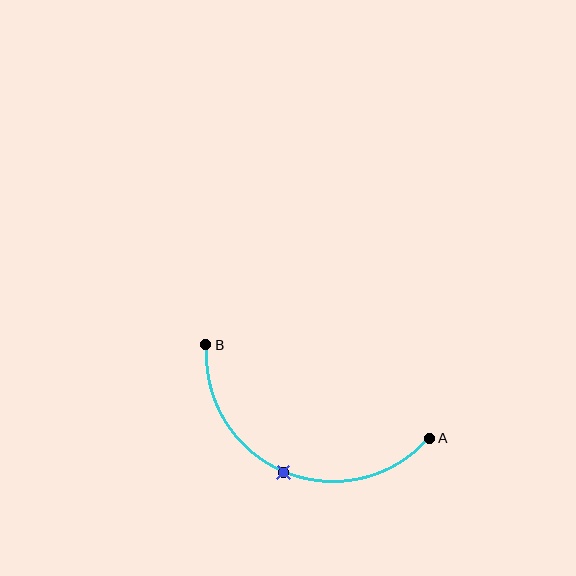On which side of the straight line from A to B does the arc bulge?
The arc bulges below the straight line connecting A and B.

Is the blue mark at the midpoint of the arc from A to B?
Yes. The blue mark lies on the arc at equal arc-length from both A and B — it is the arc midpoint.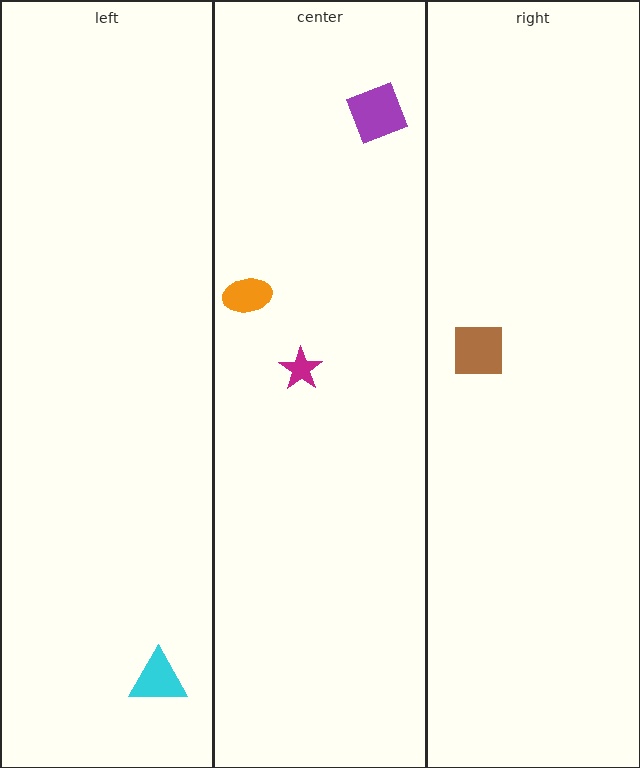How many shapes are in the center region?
3.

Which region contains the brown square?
The right region.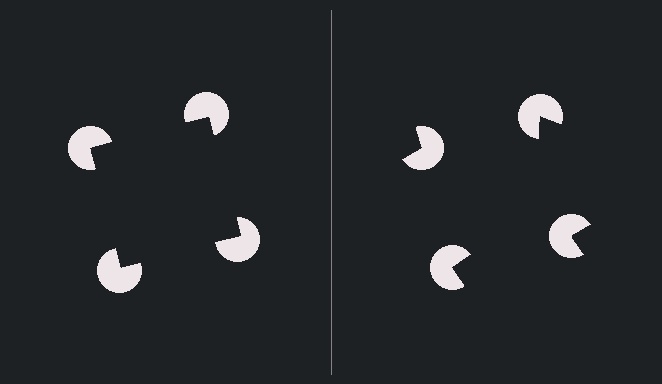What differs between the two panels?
The pac-man discs are positioned identically on both sides; only the wedge orientations differ. On the left they align to a square; on the right they are misaligned.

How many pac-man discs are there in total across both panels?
8 — 4 on each side.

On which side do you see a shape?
An illusory square appears on the left side. On the right side the wedge cuts are rotated, so no coherent shape forms.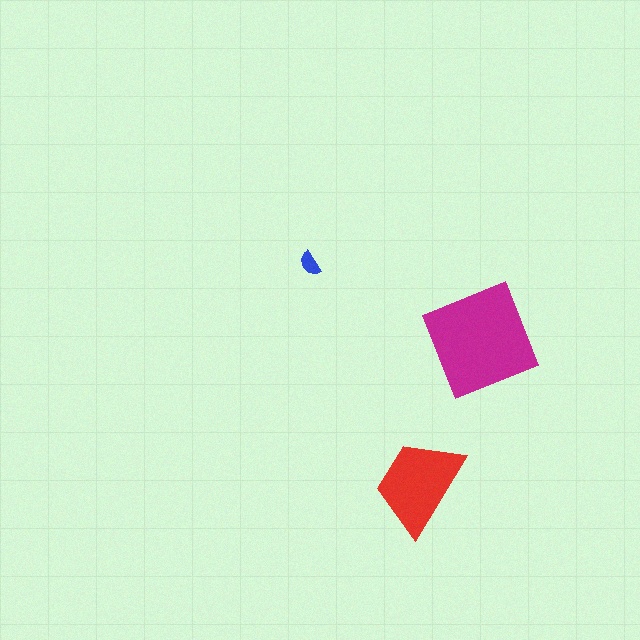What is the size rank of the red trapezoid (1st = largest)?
2nd.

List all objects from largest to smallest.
The magenta diamond, the red trapezoid, the blue semicircle.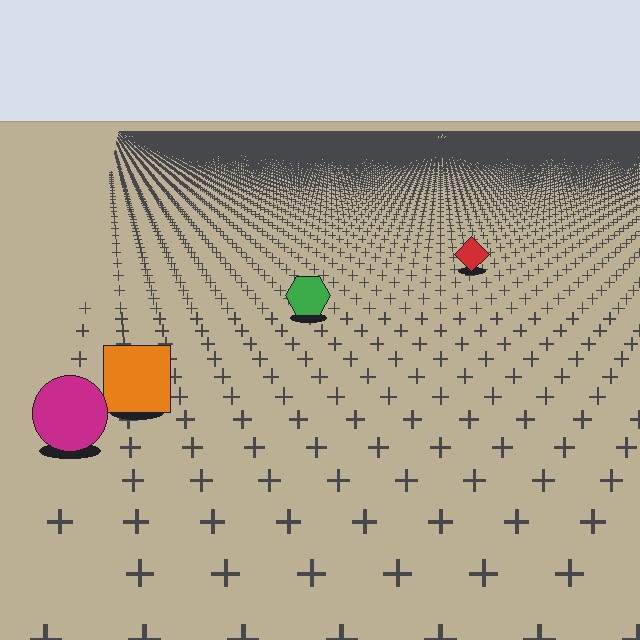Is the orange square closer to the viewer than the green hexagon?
Yes. The orange square is closer — you can tell from the texture gradient: the ground texture is coarser near it.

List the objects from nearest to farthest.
From nearest to farthest: the magenta circle, the orange square, the green hexagon, the red diamond.